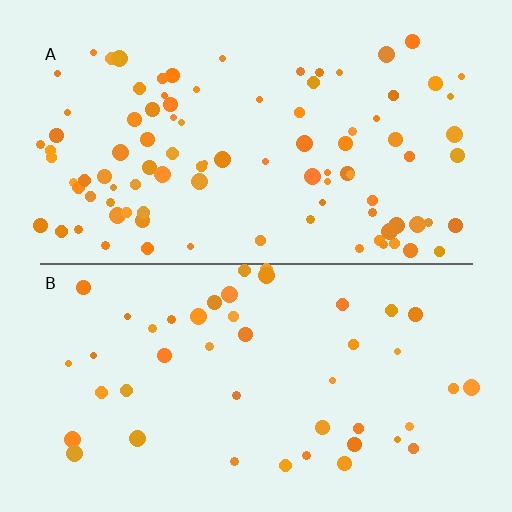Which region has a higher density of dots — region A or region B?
A (the top).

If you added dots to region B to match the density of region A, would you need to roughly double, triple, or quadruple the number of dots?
Approximately double.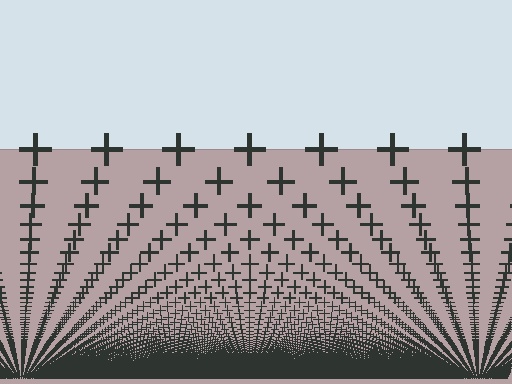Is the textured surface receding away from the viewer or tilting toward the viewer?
The surface appears to tilt toward the viewer. Texture elements get larger and sparser toward the top.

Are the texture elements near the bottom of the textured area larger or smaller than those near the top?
Smaller. The gradient is inverted — elements near the bottom are smaller and denser.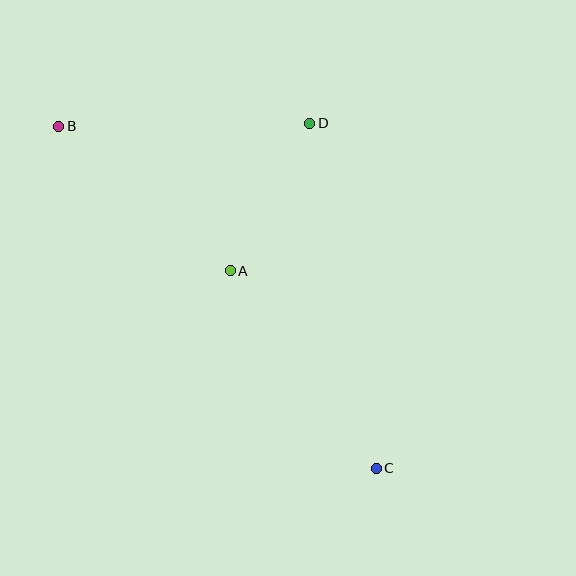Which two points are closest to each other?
Points A and D are closest to each other.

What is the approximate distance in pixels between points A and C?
The distance between A and C is approximately 245 pixels.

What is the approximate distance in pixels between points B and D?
The distance between B and D is approximately 251 pixels.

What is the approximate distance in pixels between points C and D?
The distance between C and D is approximately 351 pixels.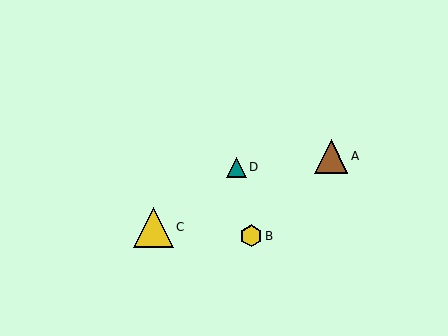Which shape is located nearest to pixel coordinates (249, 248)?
The yellow hexagon (labeled B) at (251, 236) is nearest to that location.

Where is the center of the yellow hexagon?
The center of the yellow hexagon is at (251, 236).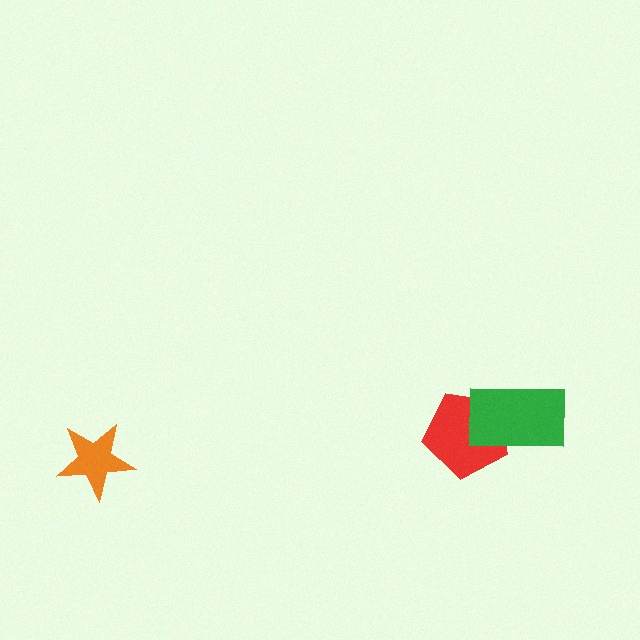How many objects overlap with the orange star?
0 objects overlap with the orange star.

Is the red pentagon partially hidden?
Yes, it is partially covered by another shape.